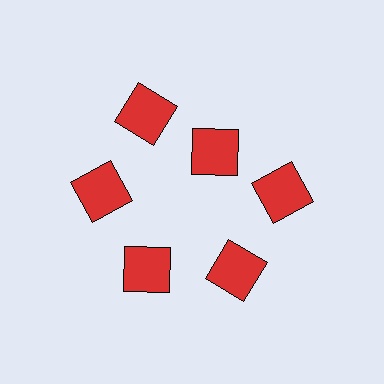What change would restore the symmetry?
The symmetry would be restored by moving it outward, back onto the ring so that all 6 squares sit at equal angles and equal distance from the center.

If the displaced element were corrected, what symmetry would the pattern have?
It would have 6-fold rotational symmetry — the pattern would map onto itself every 60 degrees.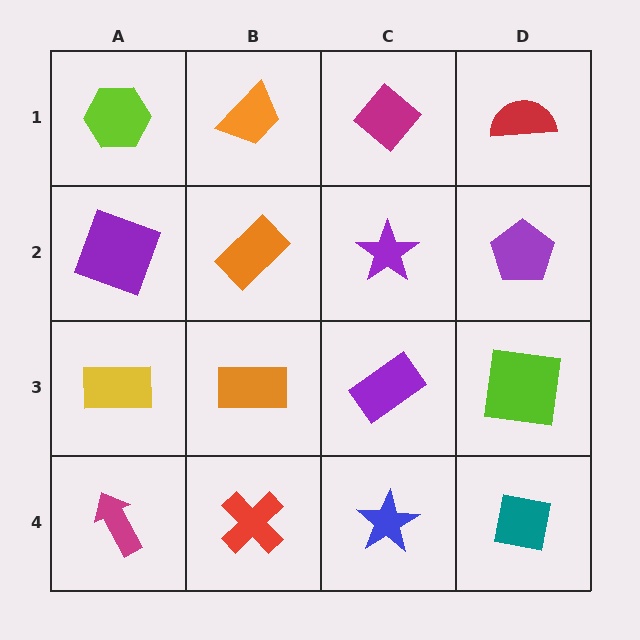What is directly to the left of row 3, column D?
A purple rectangle.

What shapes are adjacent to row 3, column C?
A purple star (row 2, column C), a blue star (row 4, column C), an orange rectangle (row 3, column B), a lime square (row 3, column D).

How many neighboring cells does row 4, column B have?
3.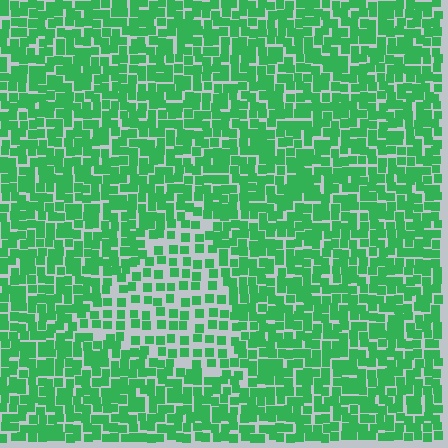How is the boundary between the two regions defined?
The boundary is defined by a change in element density (approximately 1.9x ratio). All elements are the same color, size, and shape.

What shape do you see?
I see a triangle.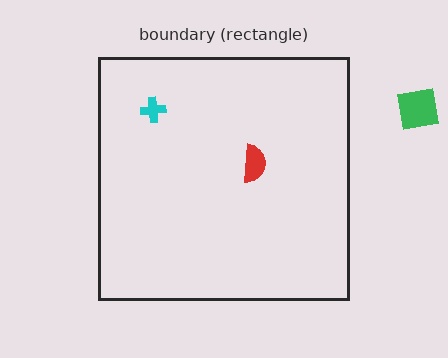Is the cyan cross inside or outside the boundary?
Inside.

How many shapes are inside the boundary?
2 inside, 1 outside.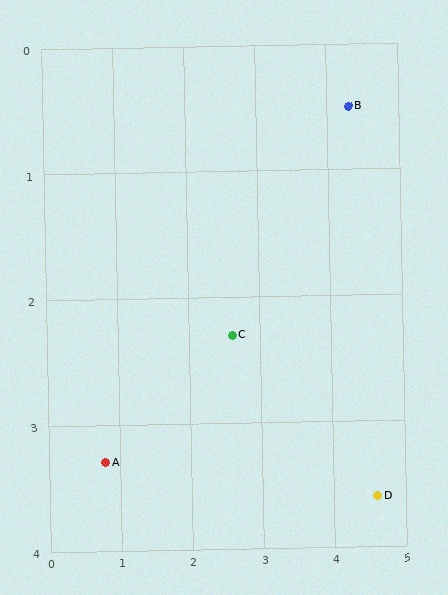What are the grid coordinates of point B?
Point B is at approximately (4.3, 0.5).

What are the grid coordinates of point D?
Point D is at approximately (4.6, 3.6).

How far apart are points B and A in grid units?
Points B and A are about 4.5 grid units apart.